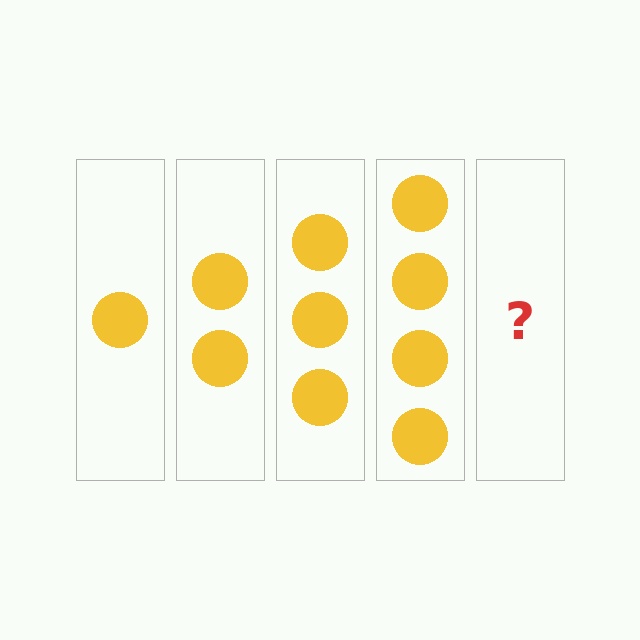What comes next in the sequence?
The next element should be 5 circles.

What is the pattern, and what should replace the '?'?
The pattern is that each step adds one more circle. The '?' should be 5 circles.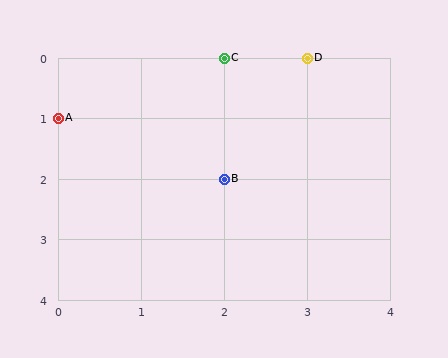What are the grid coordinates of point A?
Point A is at grid coordinates (0, 1).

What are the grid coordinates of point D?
Point D is at grid coordinates (3, 0).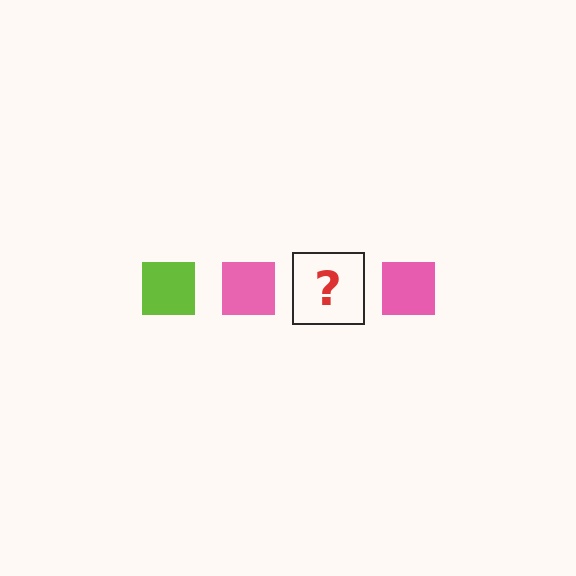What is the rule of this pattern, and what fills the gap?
The rule is that the pattern cycles through lime, pink squares. The gap should be filled with a lime square.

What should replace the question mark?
The question mark should be replaced with a lime square.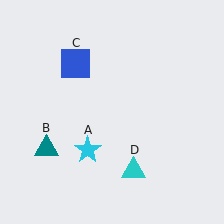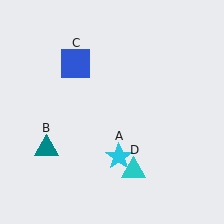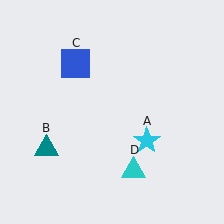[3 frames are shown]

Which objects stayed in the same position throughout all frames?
Teal triangle (object B) and blue square (object C) and cyan triangle (object D) remained stationary.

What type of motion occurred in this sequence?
The cyan star (object A) rotated counterclockwise around the center of the scene.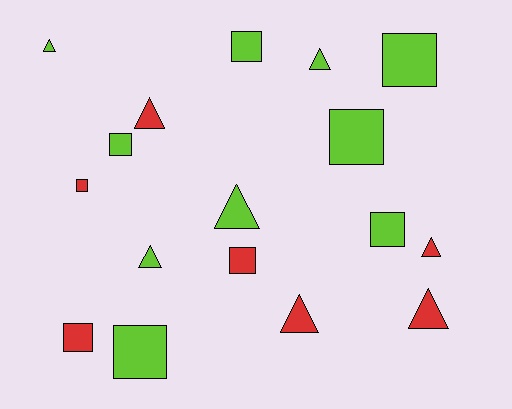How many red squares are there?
There are 3 red squares.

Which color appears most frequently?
Lime, with 10 objects.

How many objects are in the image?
There are 17 objects.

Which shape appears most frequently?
Square, with 9 objects.